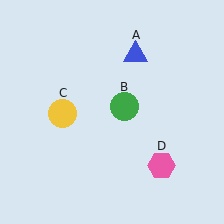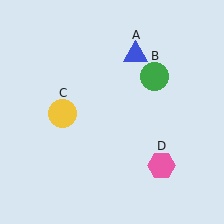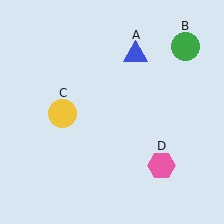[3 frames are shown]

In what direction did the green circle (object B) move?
The green circle (object B) moved up and to the right.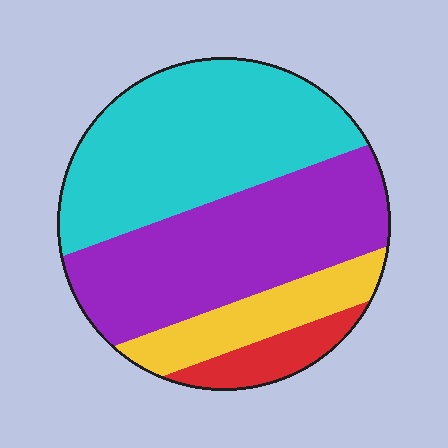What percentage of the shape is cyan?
Cyan takes up about two fifths (2/5) of the shape.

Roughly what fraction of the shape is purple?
Purple covers 38% of the shape.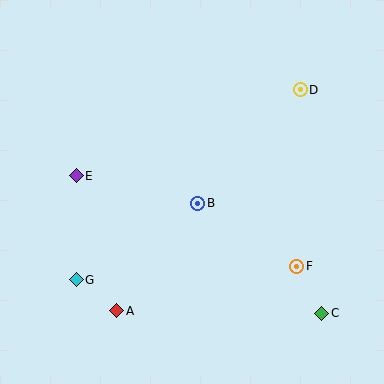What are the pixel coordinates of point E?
Point E is at (76, 176).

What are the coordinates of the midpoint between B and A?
The midpoint between B and A is at (157, 257).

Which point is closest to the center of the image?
Point B at (198, 203) is closest to the center.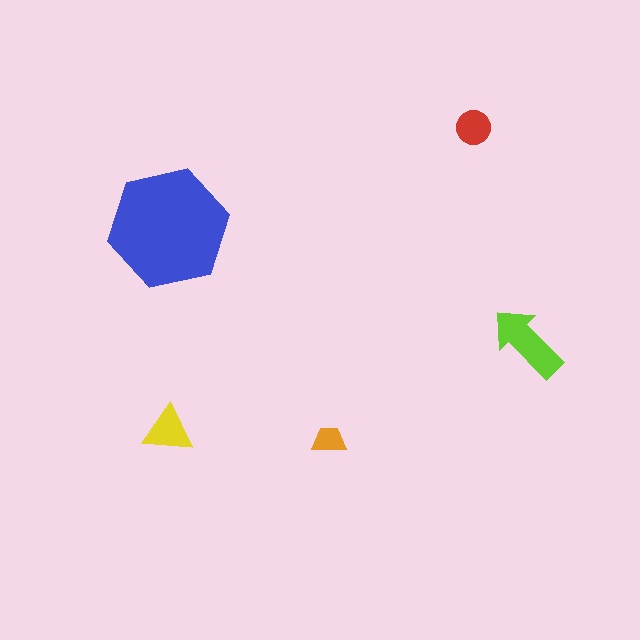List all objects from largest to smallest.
The blue hexagon, the lime arrow, the yellow triangle, the red circle, the orange trapezoid.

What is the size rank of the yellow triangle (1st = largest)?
3rd.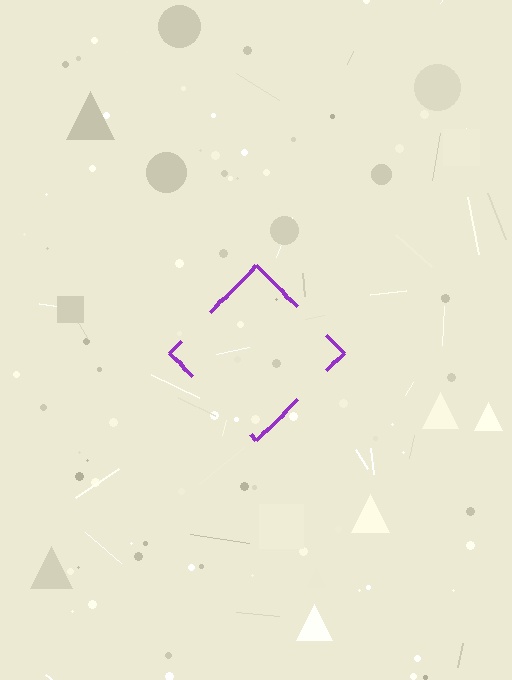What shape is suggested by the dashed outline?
The dashed outline suggests a diamond.